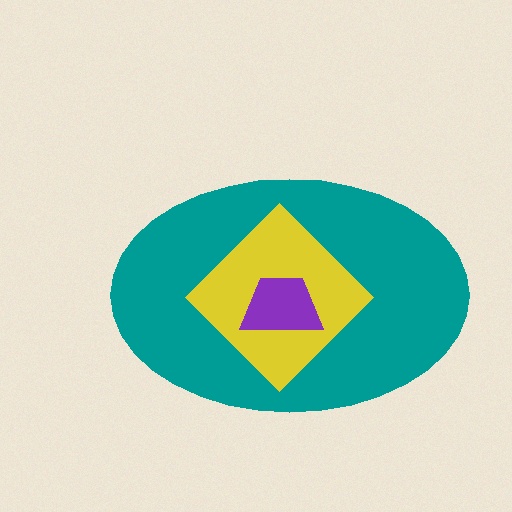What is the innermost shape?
The purple trapezoid.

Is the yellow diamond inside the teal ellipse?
Yes.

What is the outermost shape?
The teal ellipse.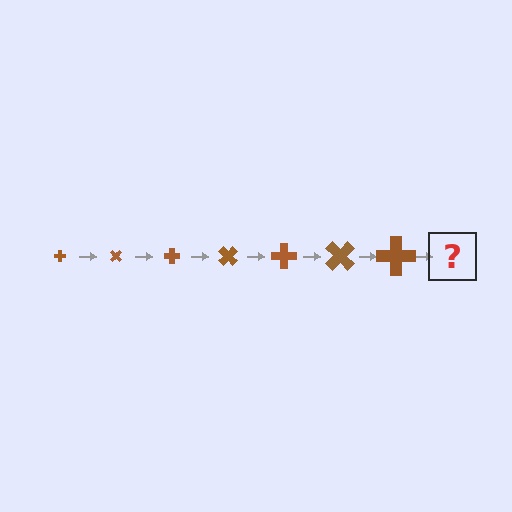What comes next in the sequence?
The next element should be a cross, larger than the previous one and rotated 315 degrees from the start.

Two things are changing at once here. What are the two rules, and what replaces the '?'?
The two rules are that the cross grows larger each step and it rotates 45 degrees each step. The '?' should be a cross, larger than the previous one and rotated 315 degrees from the start.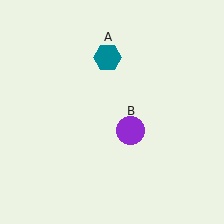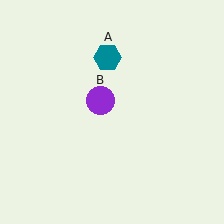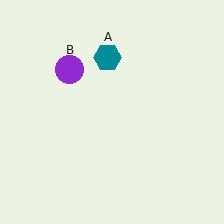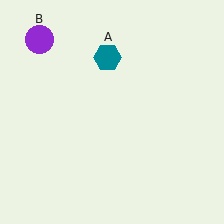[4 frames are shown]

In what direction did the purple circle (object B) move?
The purple circle (object B) moved up and to the left.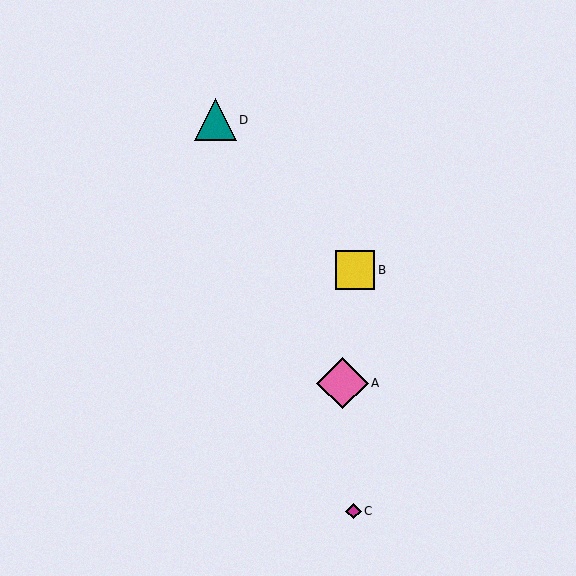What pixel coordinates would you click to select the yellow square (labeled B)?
Click at (355, 270) to select the yellow square B.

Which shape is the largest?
The pink diamond (labeled A) is the largest.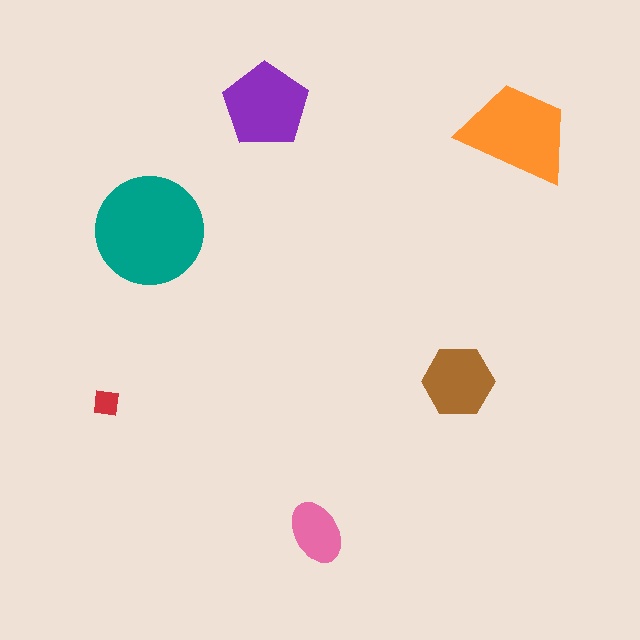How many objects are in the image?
There are 6 objects in the image.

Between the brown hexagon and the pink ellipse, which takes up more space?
The brown hexagon.